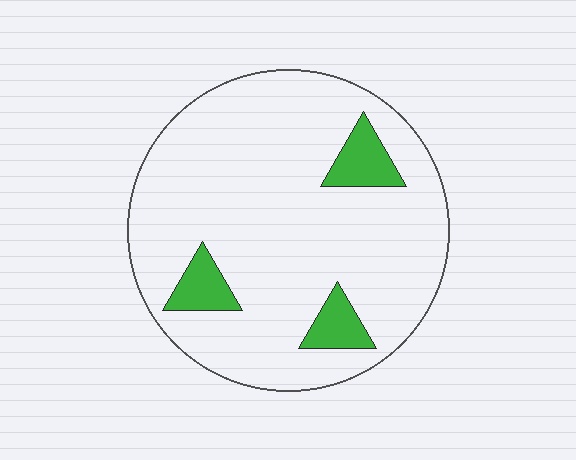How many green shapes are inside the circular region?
3.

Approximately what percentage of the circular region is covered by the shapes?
Approximately 10%.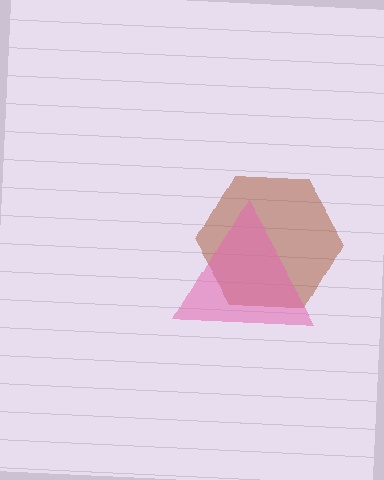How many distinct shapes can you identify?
There are 2 distinct shapes: a brown hexagon, a pink triangle.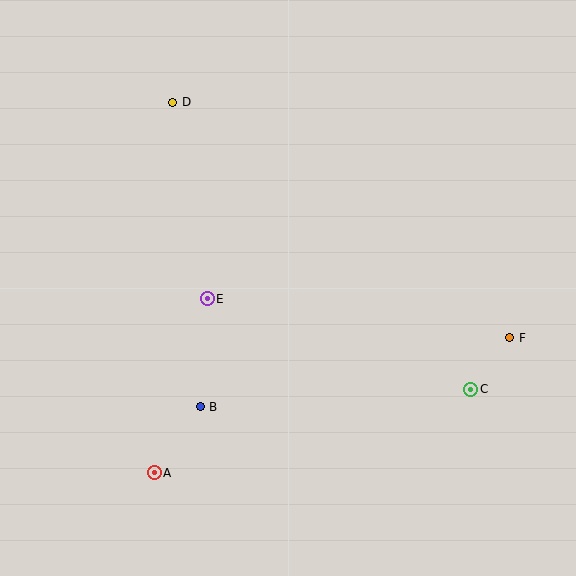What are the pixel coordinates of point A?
Point A is at (154, 473).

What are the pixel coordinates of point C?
Point C is at (471, 389).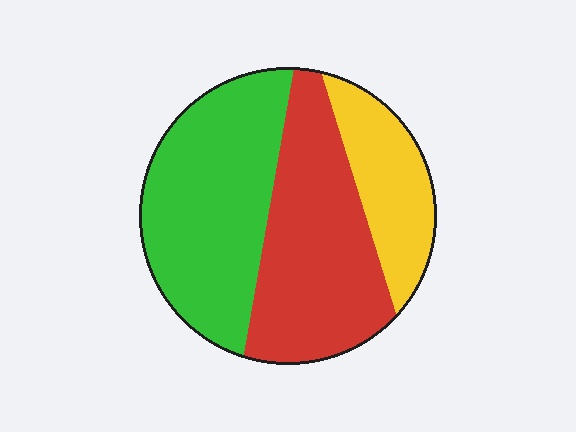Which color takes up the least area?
Yellow, at roughly 20%.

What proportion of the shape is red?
Red covers about 40% of the shape.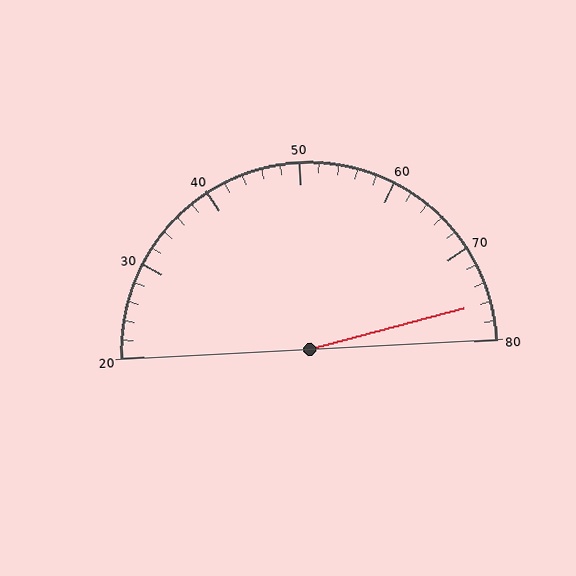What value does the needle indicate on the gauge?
The needle indicates approximately 76.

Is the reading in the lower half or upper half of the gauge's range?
The reading is in the upper half of the range (20 to 80).